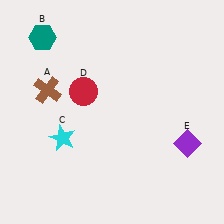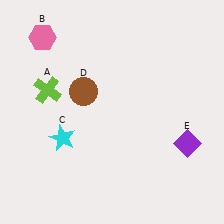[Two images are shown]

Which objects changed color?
A changed from brown to lime. B changed from teal to pink. D changed from red to brown.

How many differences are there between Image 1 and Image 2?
There are 3 differences between the two images.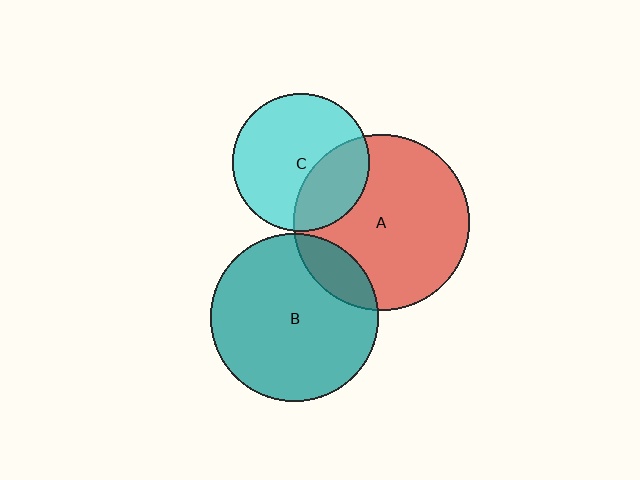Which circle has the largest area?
Circle A (red).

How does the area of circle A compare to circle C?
Approximately 1.6 times.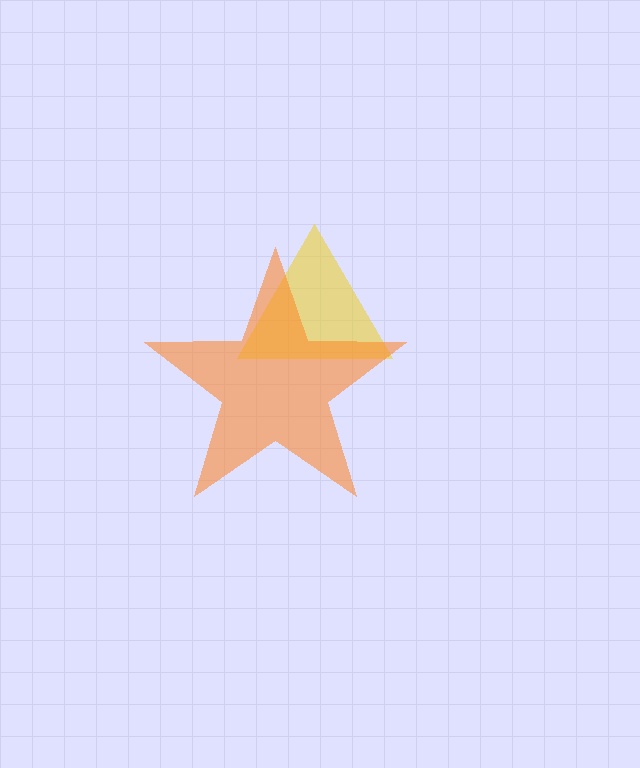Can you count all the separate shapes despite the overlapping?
Yes, there are 2 separate shapes.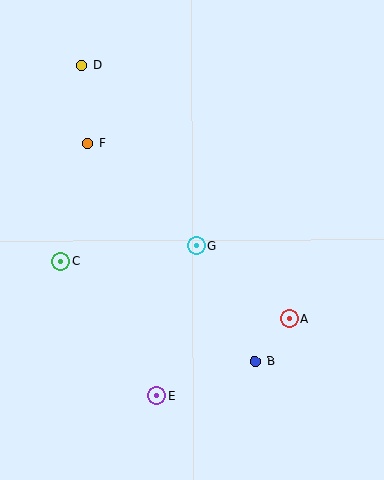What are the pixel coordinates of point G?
Point G is at (196, 246).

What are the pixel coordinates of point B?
Point B is at (255, 361).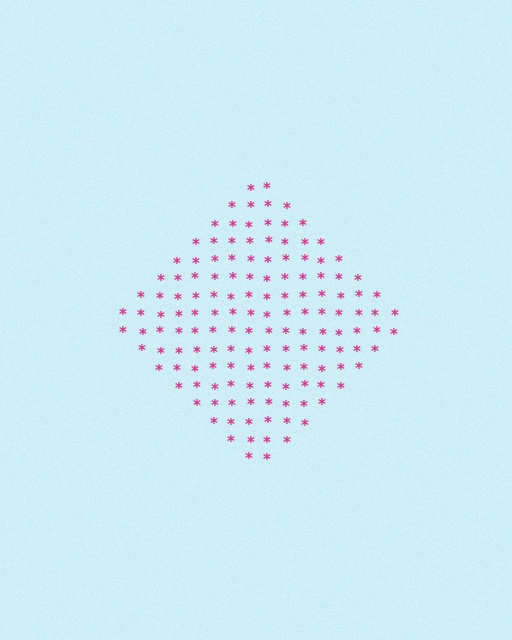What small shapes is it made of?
It is made of small asterisks.